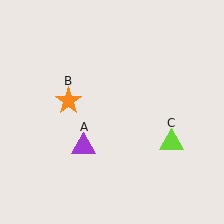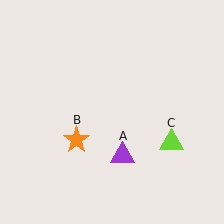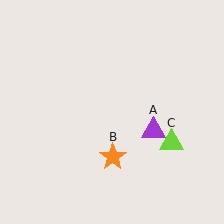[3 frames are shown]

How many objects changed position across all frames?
2 objects changed position: purple triangle (object A), orange star (object B).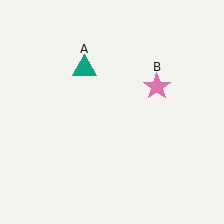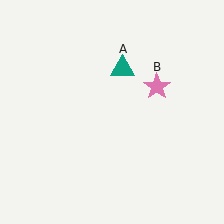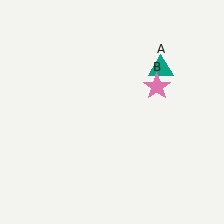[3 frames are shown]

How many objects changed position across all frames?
1 object changed position: teal triangle (object A).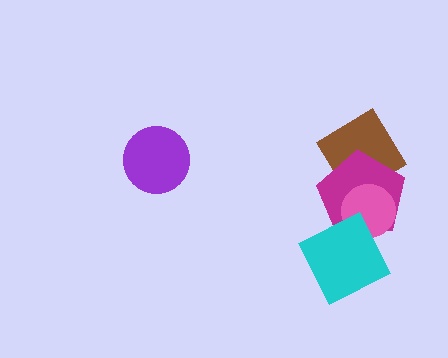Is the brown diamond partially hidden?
Yes, it is partially covered by another shape.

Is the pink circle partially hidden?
Yes, it is partially covered by another shape.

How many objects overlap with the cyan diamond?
2 objects overlap with the cyan diamond.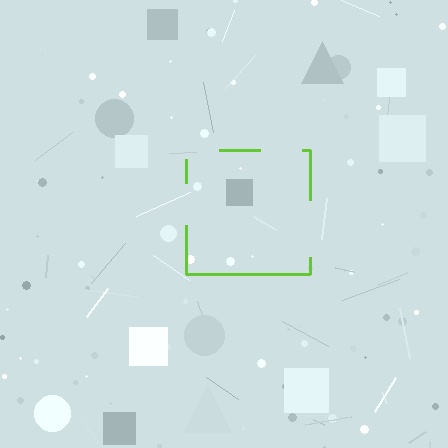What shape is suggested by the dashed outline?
The dashed outline suggests a square.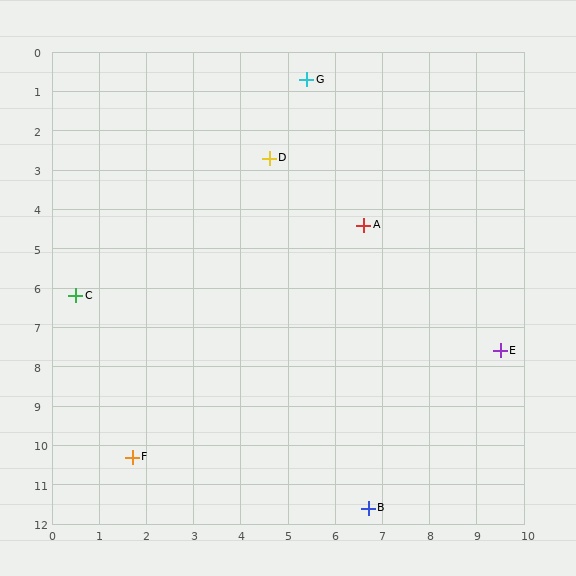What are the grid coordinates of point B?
Point B is at approximately (6.7, 11.6).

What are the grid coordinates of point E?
Point E is at approximately (9.5, 7.6).